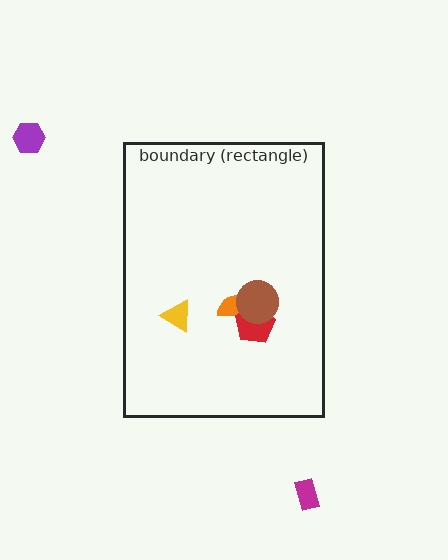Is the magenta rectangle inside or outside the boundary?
Outside.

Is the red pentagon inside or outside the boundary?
Inside.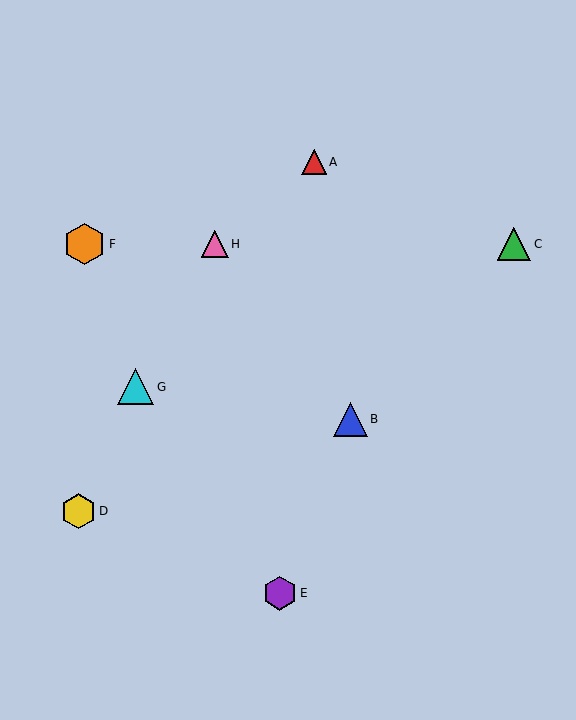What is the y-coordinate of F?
Object F is at y≈244.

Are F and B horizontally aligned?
No, F is at y≈244 and B is at y≈419.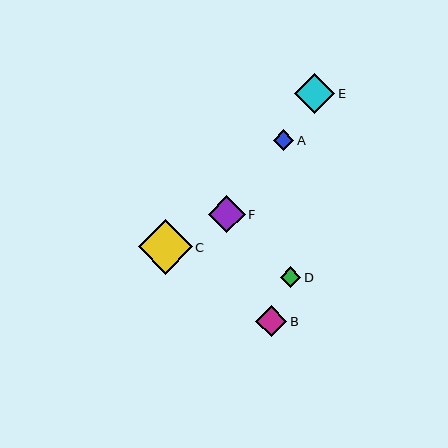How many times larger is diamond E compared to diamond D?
Diamond E is approximately 1.9 times the size of diamond D.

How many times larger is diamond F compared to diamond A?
Diamond F is approximately 1.8 times the size of diamond A.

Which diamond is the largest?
Diamond C is the largest with a size of approximately 54 pixels.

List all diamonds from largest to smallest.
From largest to smallest: C, E, F, B, D, A.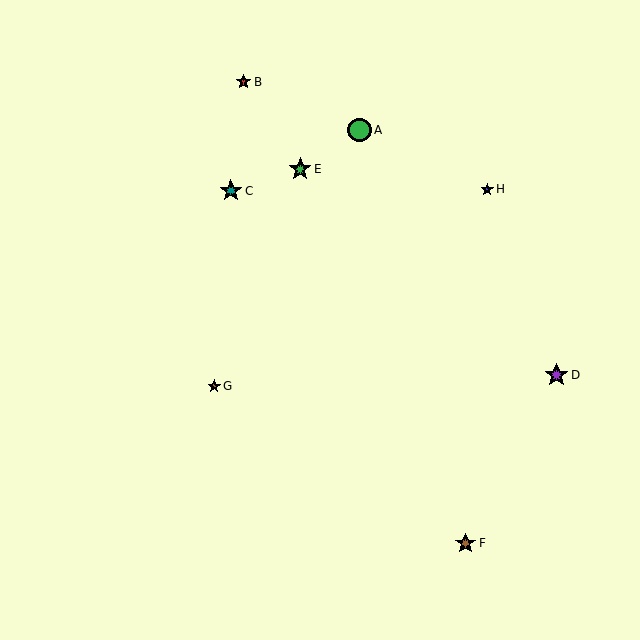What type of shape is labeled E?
Shape E is a green star.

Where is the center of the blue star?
The center of the blue star is at (487, 189).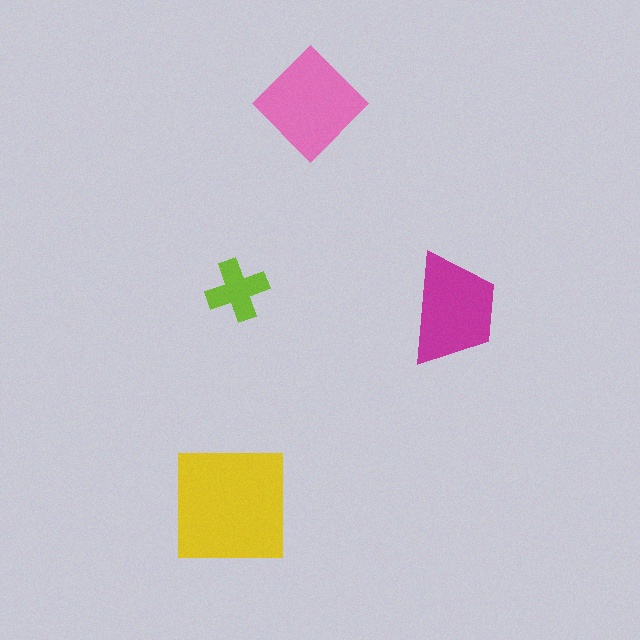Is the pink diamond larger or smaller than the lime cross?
Larger.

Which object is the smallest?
The lime cross.